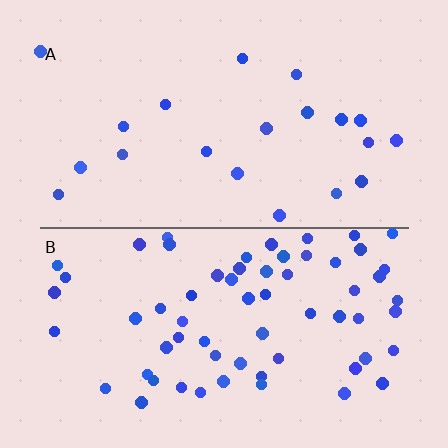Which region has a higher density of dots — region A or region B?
B (the bottom).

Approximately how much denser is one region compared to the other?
Approximately 3.1× — region B over region A.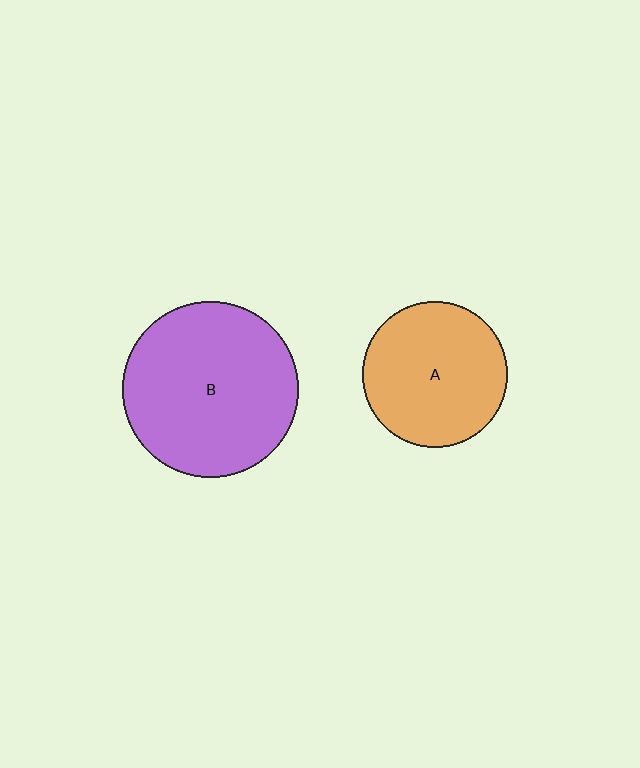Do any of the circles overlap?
No, none of the circles overlap.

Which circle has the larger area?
Circle B (purple).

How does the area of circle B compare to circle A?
Approximately 1.5 times.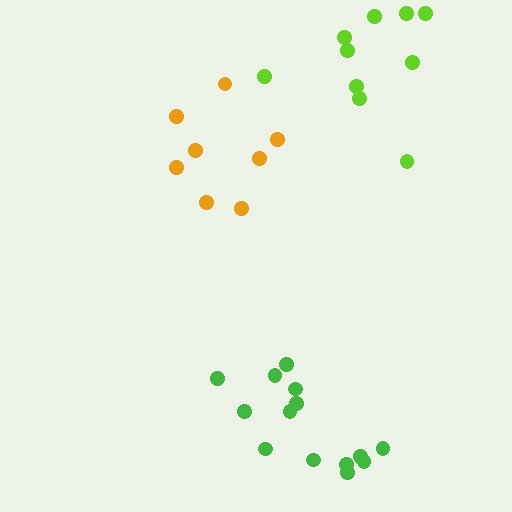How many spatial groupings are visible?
There are 3 spatial groupings.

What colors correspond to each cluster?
The clusters are colored: lime, orange, green.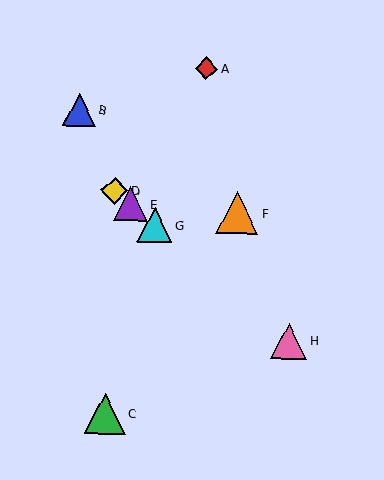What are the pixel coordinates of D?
Object D is at (115, 190).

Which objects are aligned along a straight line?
Objects D, E, G, H are aligned along a straight line.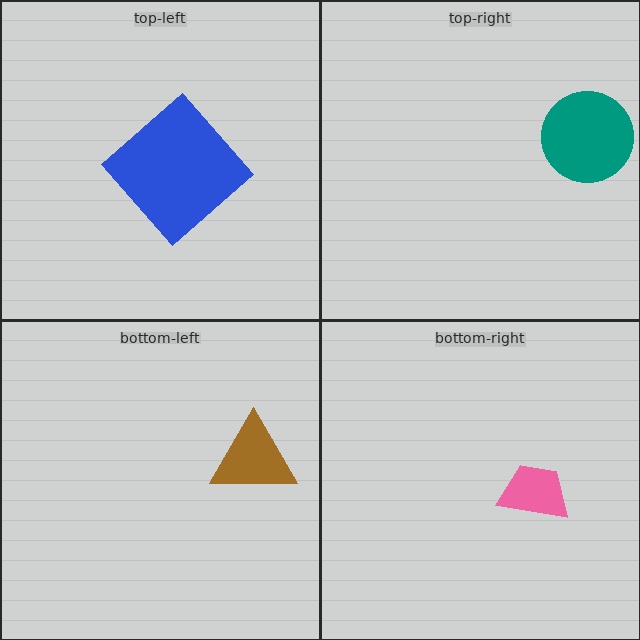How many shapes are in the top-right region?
1.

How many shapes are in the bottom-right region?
1.